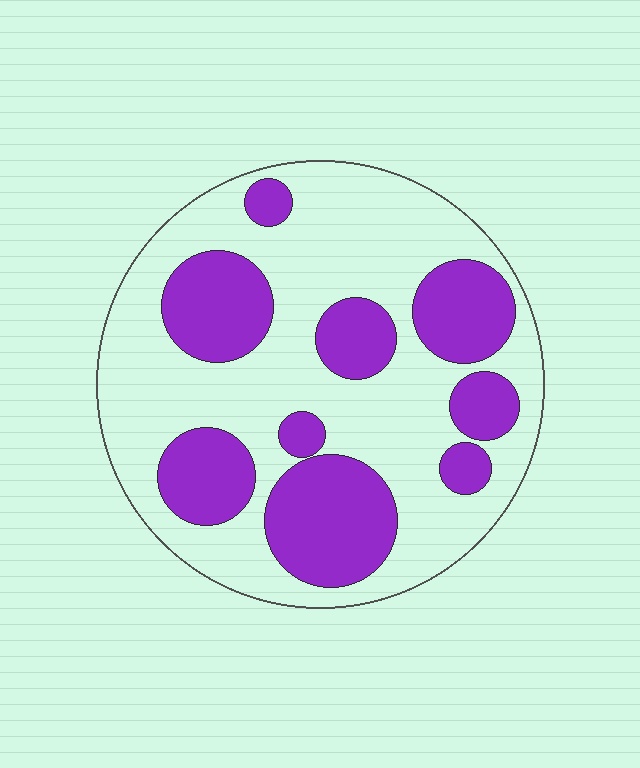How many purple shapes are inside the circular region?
9.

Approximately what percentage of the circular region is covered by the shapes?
Approximately 35%.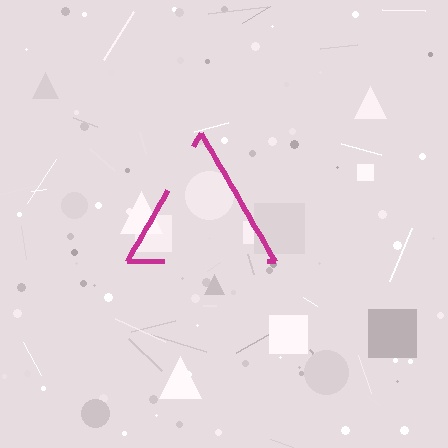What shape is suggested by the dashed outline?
The dashed outline suggests a triangle.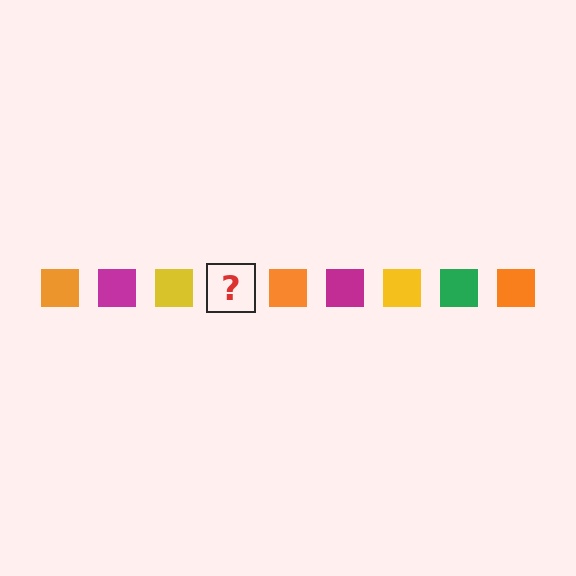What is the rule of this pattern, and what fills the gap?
The rule is that the pattern cycles through orange, magenta, yellow, green squares. The gap should be filled with a green square.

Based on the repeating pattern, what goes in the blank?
The blank should be a green square.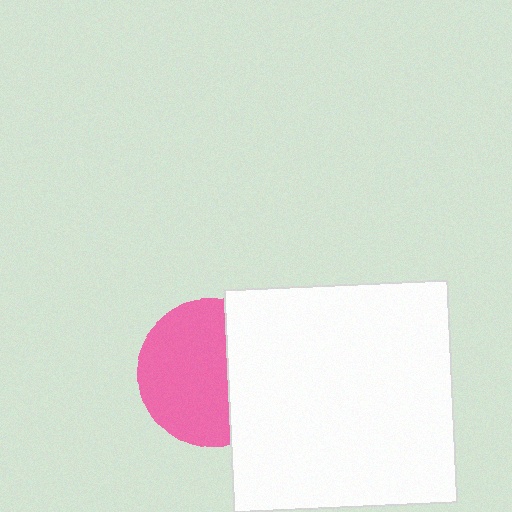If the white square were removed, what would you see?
You would see the complete pink circle.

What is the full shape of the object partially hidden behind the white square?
The partially hidden object is a pink circle.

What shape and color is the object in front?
The object in front is a white square.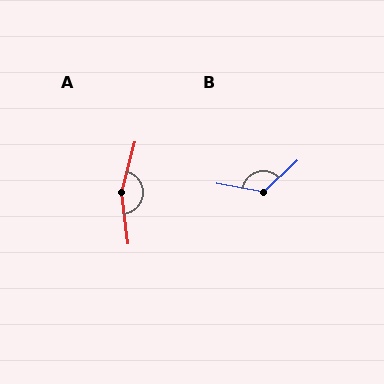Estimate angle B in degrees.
Approximately 127 degrees.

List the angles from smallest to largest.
B (127°), A (159°).